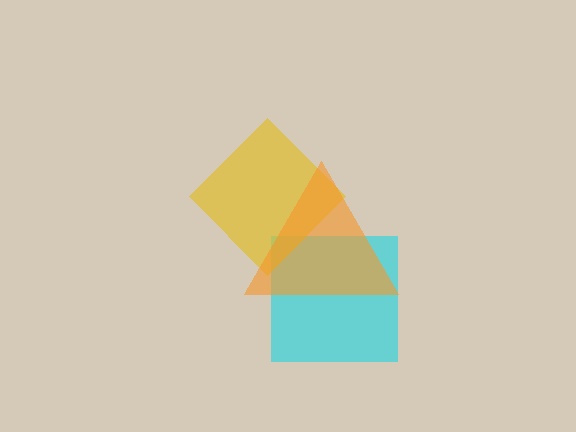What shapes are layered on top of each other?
The layered shapes are: a cyan square, a yellow diamond, an orange triangle.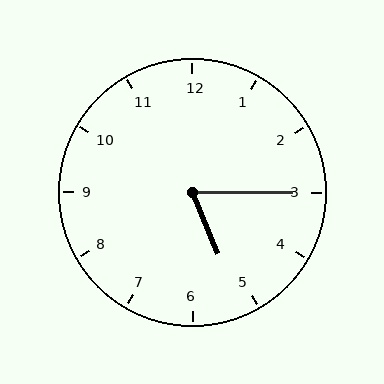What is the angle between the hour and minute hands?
Approximately 68 degrees.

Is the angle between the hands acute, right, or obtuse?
It is acute.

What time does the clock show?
5:15.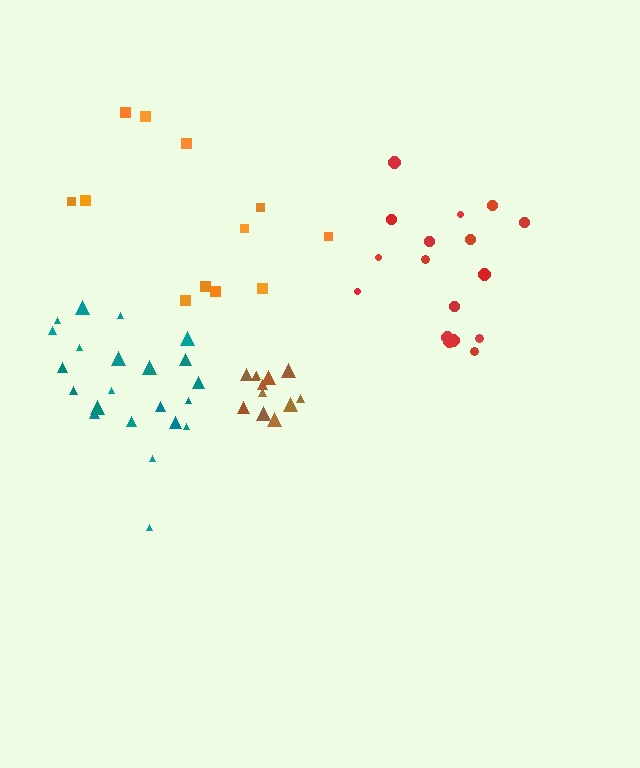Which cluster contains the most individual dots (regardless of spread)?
Teal (22).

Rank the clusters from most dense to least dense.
brown, red, teal, orange.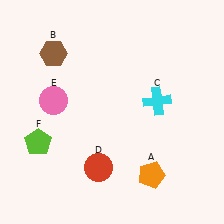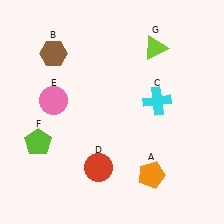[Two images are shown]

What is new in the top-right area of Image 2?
A lime triangle (G) was added in the top-right area of Image 2.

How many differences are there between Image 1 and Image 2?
There is 1 difference between the two images.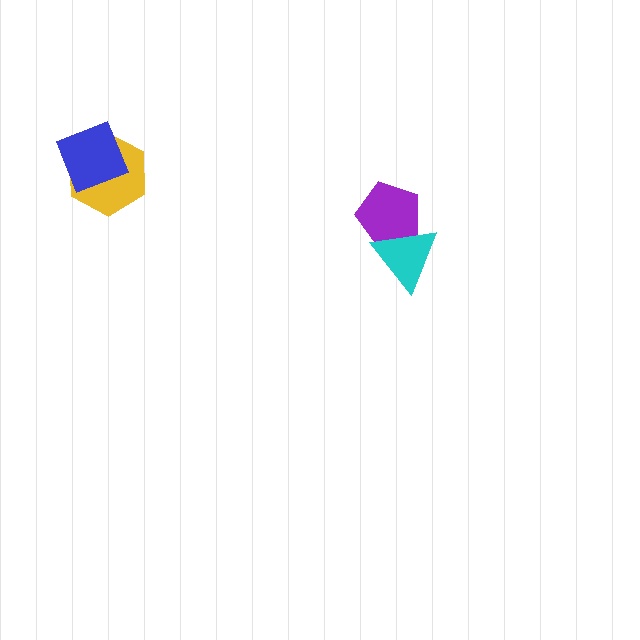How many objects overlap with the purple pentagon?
1 object overlaps with the purple pentagon.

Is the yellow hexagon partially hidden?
Yes, it is partially covered by another shape.